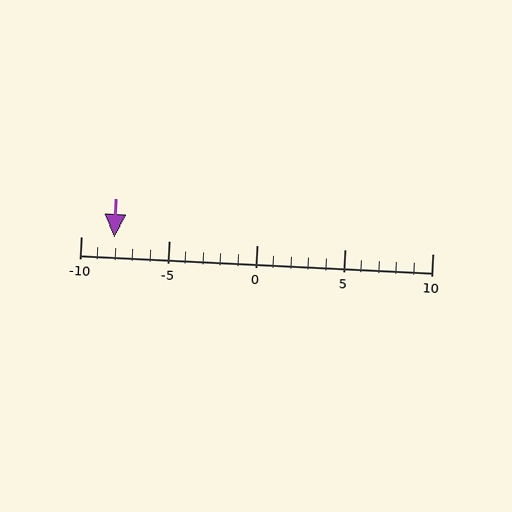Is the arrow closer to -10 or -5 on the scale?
The arrow is closer to -10.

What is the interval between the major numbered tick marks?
The major tick marks are spaced 5 units apart.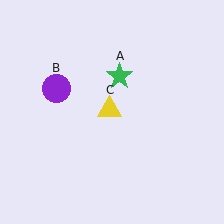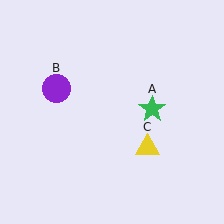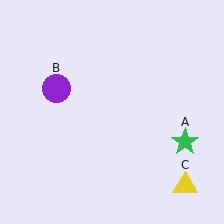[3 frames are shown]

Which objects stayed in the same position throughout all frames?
Purple circle (object B) remained stationary.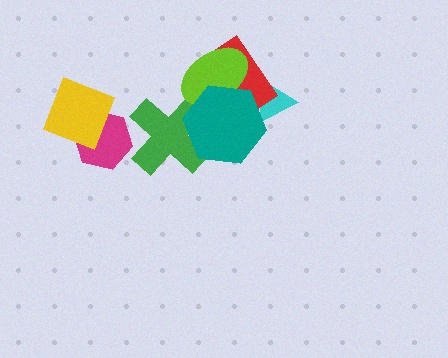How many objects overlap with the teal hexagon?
4 objects overlap with the teal hexagon.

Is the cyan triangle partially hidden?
Yes, it is partially covered by another shape.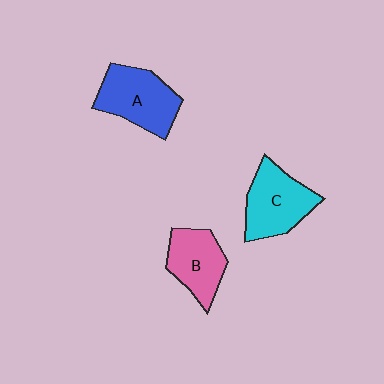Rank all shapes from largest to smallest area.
From largest to smallest: A (blue), C (cyan), B (pink).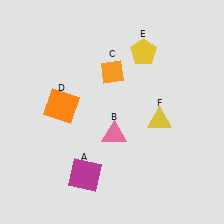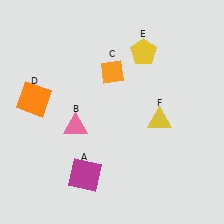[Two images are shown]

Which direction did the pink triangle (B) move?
The pink triangle (B) moved left.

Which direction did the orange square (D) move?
The orange square (D) moved left.